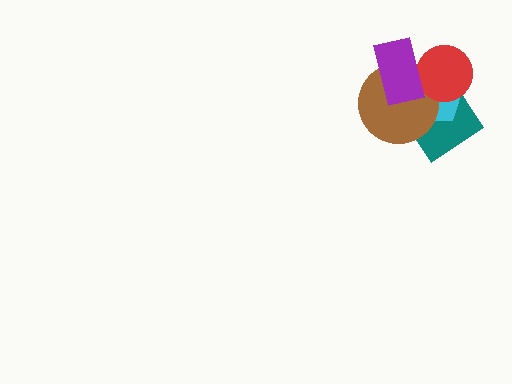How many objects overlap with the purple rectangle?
3 objects overlap with the purple rectangle.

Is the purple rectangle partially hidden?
No, no other shape covers it.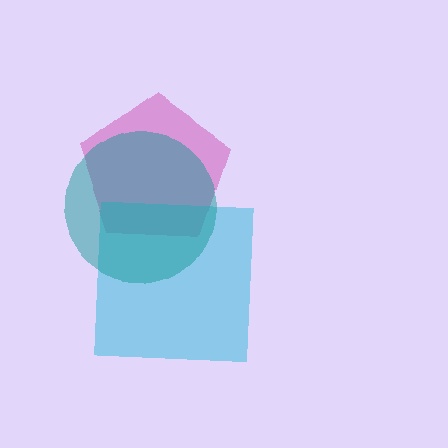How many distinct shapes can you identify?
There are 3 distinct shapes: a magenta pentagon, a cyan square, a teal circle.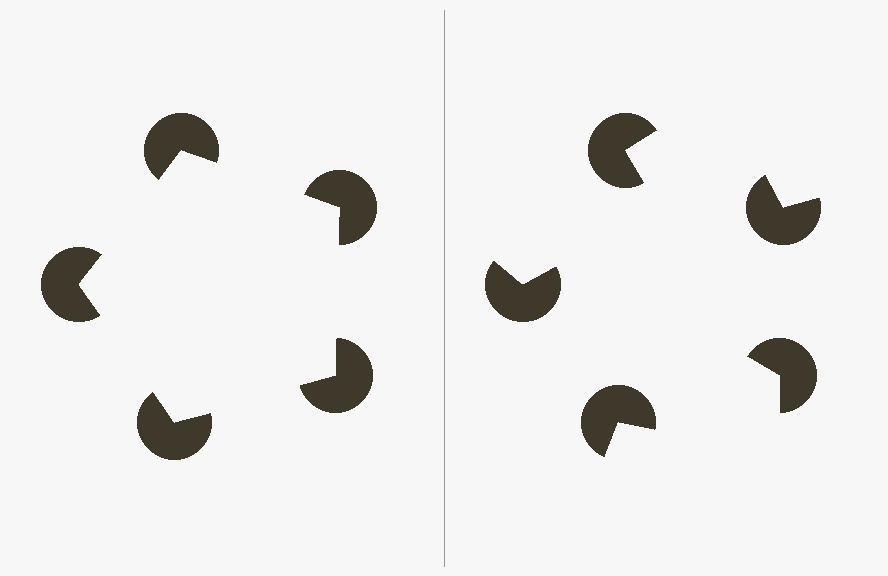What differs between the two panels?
The pac-man discs are positioned identically on both sides; only the wedge orientations differ. On the left they align to a pentagon; on the right they are misaligned.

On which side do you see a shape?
An illusory pentagon appears on the left side. On the right side the wedge cuts are rotated, so no coherent shape forms.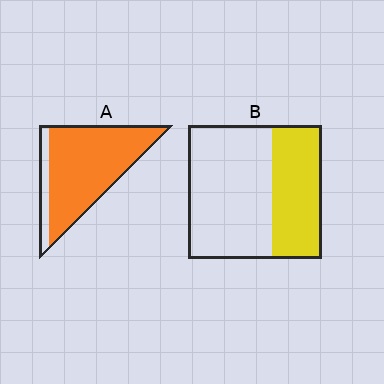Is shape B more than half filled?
No.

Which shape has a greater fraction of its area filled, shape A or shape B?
Shape A.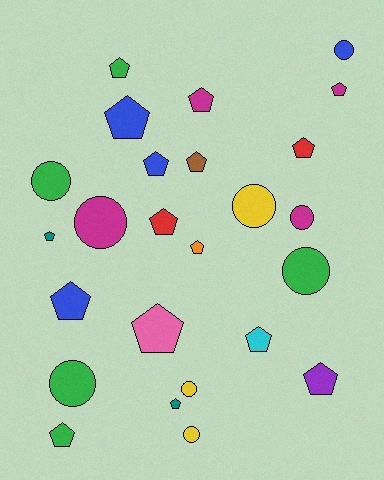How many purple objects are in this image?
There is 1 purple object.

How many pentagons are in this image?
There are 16 pentagons.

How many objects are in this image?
There are 25 objects.